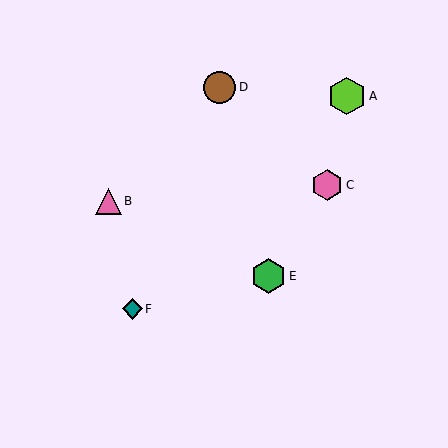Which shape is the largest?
The lime hexagon (labeled A) is the largest.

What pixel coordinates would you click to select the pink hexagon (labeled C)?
Click at (327, 185) to select the pink hexagon C.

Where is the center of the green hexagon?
The center of the green hexagon is at (269, 276).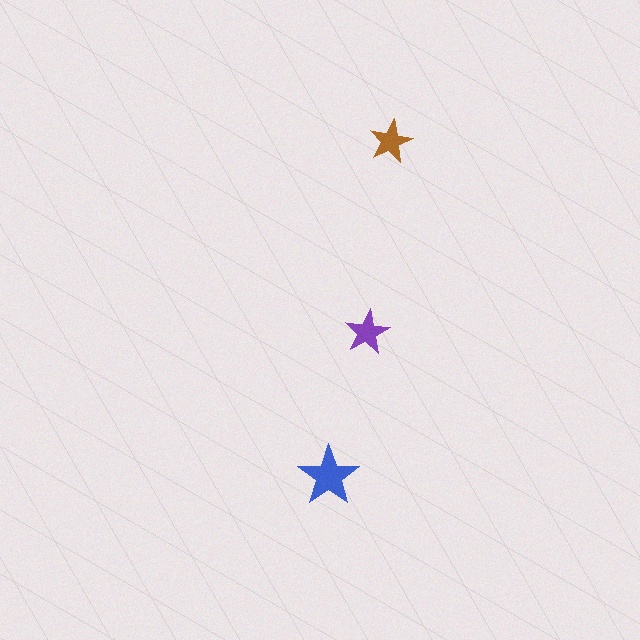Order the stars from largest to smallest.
the blue one, the purple one, the brown one.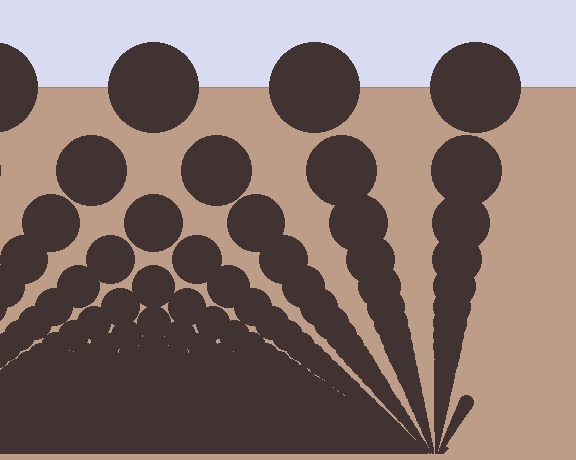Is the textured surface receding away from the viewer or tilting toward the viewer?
The surface appears to tilt toward the viewer. Texture elements get larger and sparser toward the top.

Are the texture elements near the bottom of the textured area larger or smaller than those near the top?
Smaller. The gradient is inverted — elements near the bottom are smaller and denser.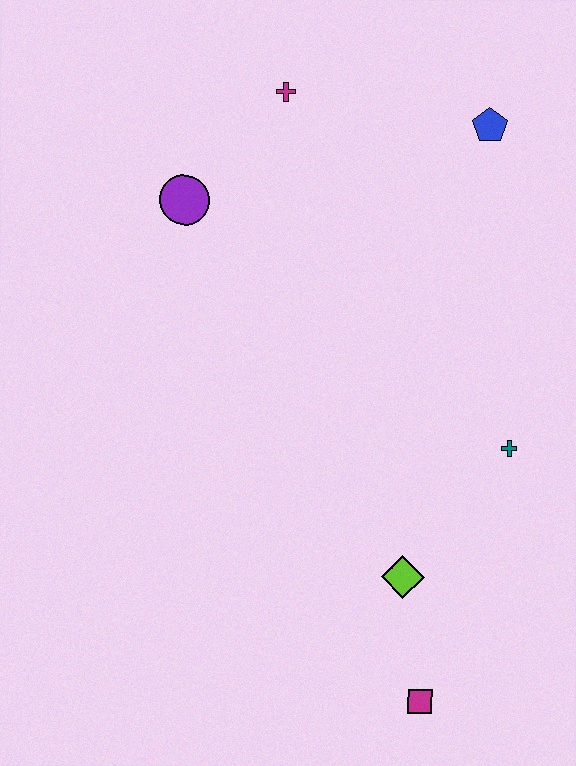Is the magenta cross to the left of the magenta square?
Yes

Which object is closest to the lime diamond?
The magenta square is closest to the lime diamond.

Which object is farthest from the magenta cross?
The magenta square is farthest from the magenta cross.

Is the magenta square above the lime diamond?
No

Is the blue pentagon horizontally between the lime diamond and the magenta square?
No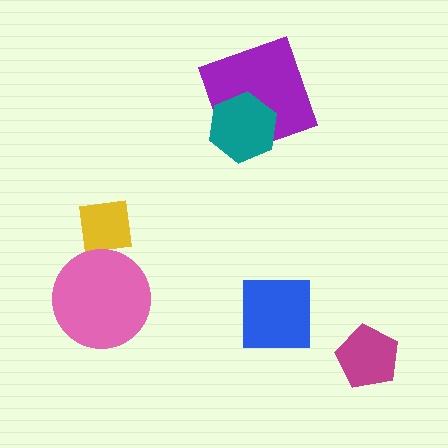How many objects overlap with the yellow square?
1 object overlaps with the yellow square.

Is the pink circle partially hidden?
No, no other shape covers it.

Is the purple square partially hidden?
Yes, it is partially covered by another shape.